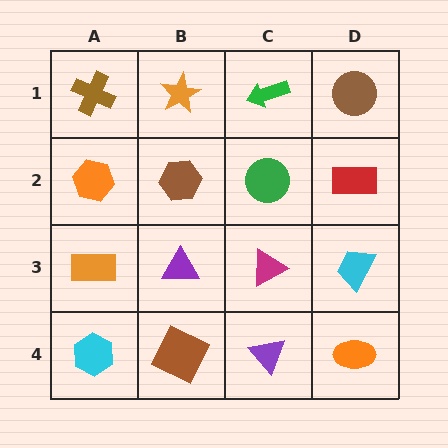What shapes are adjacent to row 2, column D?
A brown circle (row 1, column D), a cyan trapezoid (row 3, column D), a green circle (row 2, column C).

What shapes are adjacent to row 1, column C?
A green circle (row 2, column C), an orange star (row 1, column B), a brown circle (row 1, column D).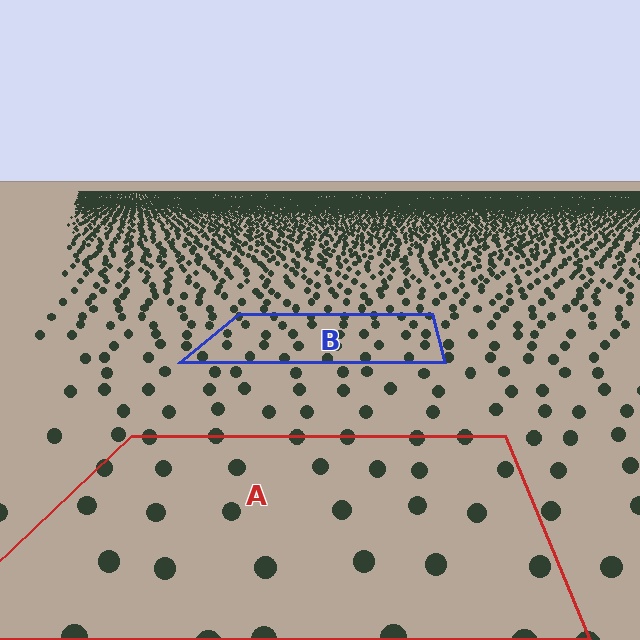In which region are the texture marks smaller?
The texture marks are smaller in region B, because it is farther away.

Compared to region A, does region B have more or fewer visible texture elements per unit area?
Region B has more texture elements per unit area — they are packed more densely because it is farther away.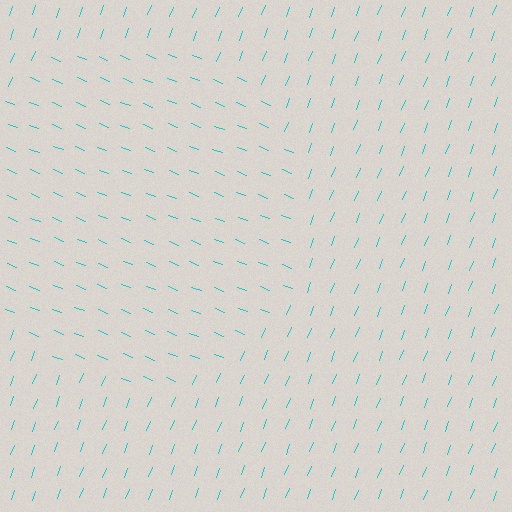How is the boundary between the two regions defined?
The boundary is defined purely by a change in line orientation (approximately 90 degrees difference). All lines are the same color and thickness.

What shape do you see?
I see a circle.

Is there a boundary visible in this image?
Yes, there is a texture boundary formed by a change in line orientation.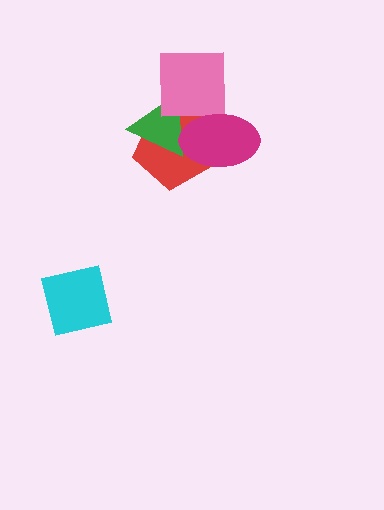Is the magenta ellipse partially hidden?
No, no other shape covers it.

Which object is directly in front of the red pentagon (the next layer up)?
The green triangle is directly in front of the red pentagon.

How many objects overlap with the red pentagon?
3 objects overlap with the red pentagon.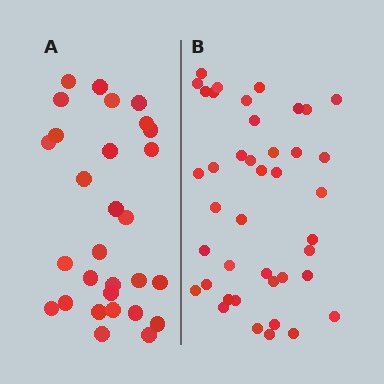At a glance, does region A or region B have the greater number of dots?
Region B (the right region) has more dots.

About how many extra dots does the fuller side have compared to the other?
Region B has roughly 12 or so more dots than region A.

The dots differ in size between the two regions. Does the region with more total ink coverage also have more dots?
No. Region A has more total ink coverage because its dots are larger, but region B actually contains more individual dots. Total area can be misleading — the number of items is what matters here.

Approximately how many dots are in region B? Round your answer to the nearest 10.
About 40 dots. (The exact count is 41, which rounds to 40.)